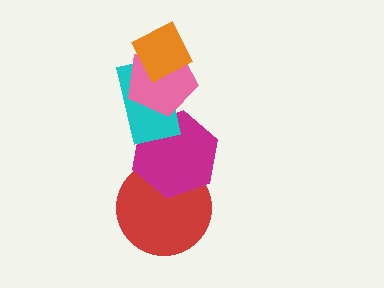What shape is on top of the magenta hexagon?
The cyan rectangle is on top of the magenta hexagon.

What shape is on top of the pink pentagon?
The orange diamond is on top of the pink pentagon.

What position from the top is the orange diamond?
The orange diamond is 1st from the top.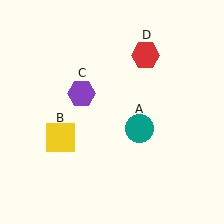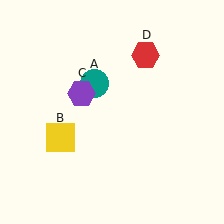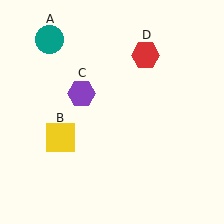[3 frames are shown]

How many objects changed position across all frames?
1 object changed position: teal circle (object A).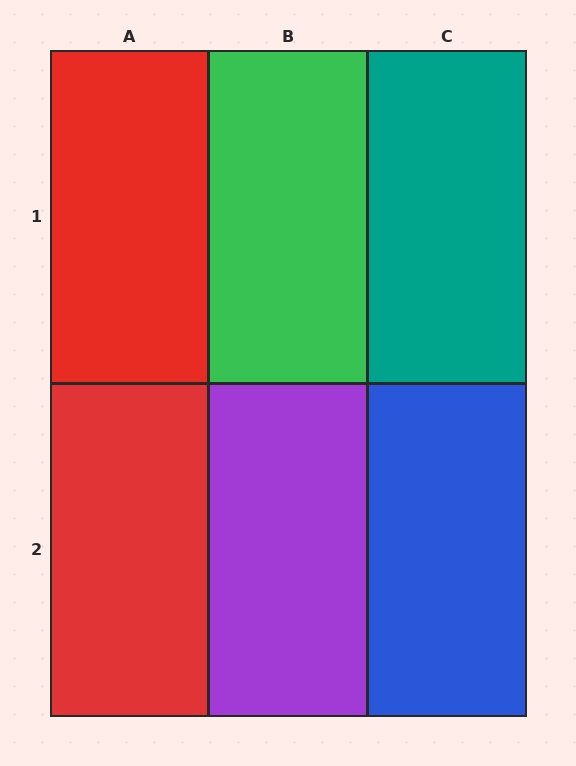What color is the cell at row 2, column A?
Red.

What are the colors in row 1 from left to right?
Red, green, teal.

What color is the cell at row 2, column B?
Purple.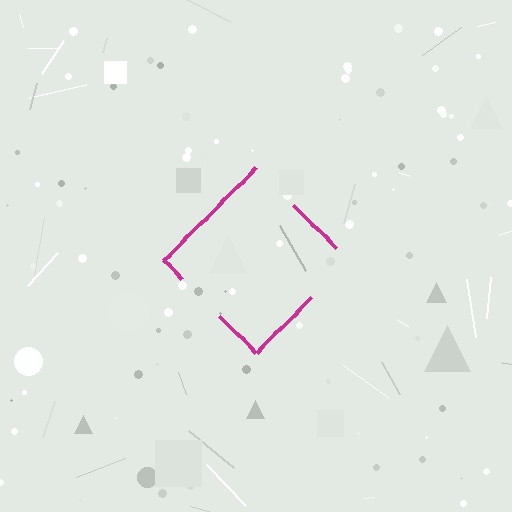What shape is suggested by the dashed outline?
The dashed outline suggests a diamond.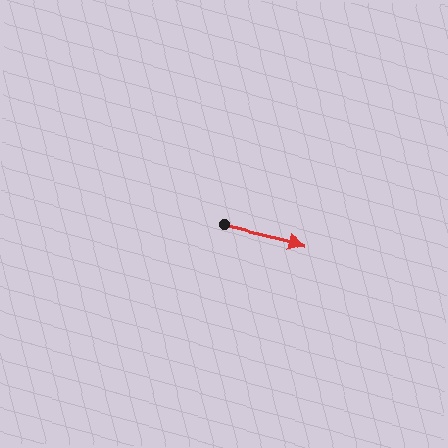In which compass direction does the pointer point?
East.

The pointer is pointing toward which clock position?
Roughly 3 o'clock.